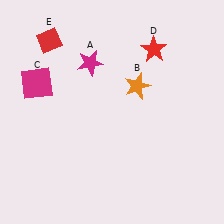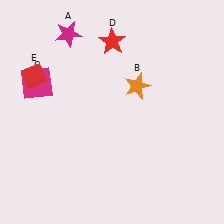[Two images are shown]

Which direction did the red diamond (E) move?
The red diamond (E) moved down.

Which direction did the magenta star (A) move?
The magenta star (A) moved up.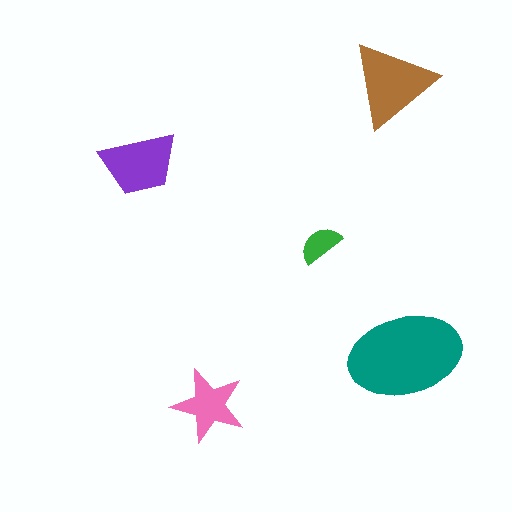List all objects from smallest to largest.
The green semicircle, the pink star, the purple trapezoid, the brown triangle, the teal ellipse.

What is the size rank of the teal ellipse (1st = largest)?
1st.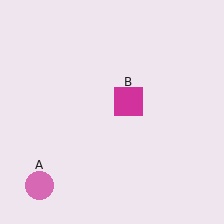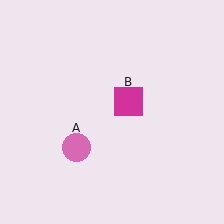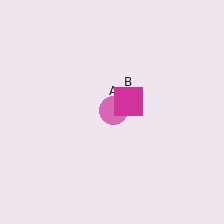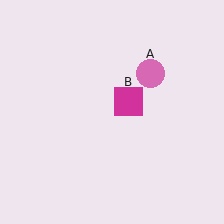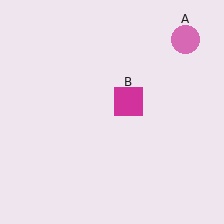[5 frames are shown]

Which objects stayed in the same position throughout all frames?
Magenta square (object B) remained stationary.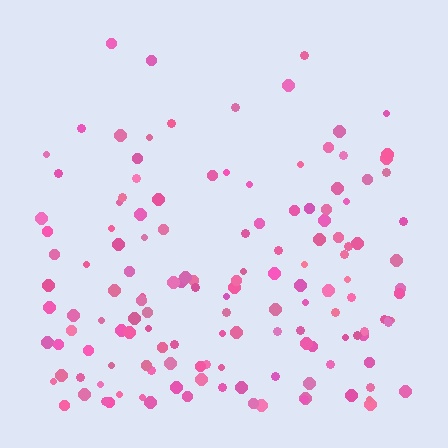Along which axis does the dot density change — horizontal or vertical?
Vertical.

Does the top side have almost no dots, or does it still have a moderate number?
Still a moderate number, just noticeably fewer than the bottom.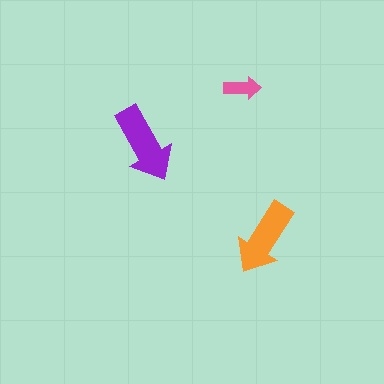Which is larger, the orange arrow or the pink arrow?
The orange one.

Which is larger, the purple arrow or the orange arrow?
The purple one.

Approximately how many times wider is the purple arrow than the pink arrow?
About 2 times wider.